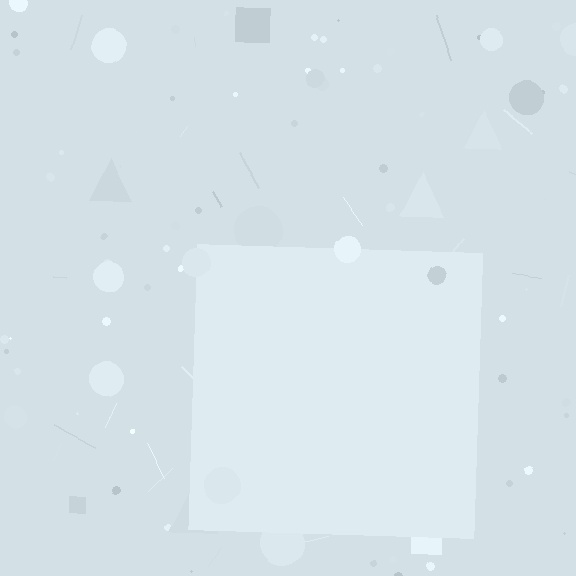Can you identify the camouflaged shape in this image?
The camouflaged shape is a square.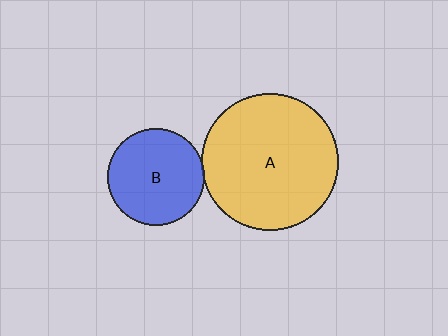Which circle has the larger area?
Circle A (yellow).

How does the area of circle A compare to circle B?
Approximately 2.0 times.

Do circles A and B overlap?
Yes.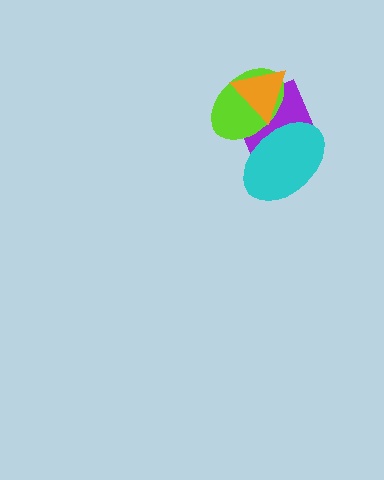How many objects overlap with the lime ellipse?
3 objects overlap with the lime ellipse.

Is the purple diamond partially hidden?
Yes, it is partially covered by another shape.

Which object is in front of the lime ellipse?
The orange triangle is in front of the lime ellipse.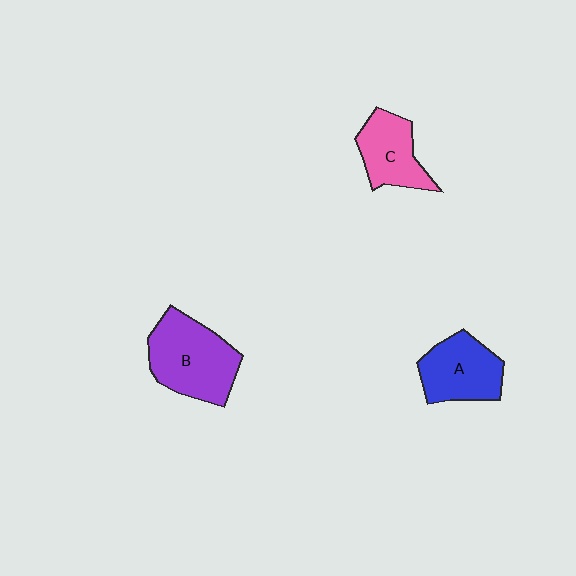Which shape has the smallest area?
Shape C (pink).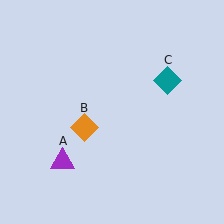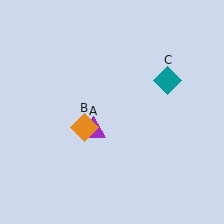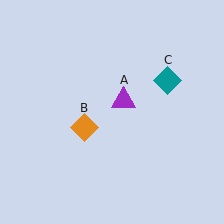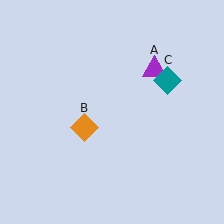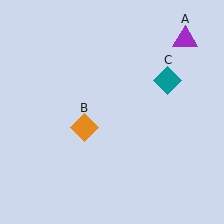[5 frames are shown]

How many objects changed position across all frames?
1 object changed position: purple triangle (object A).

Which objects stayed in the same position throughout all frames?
Orange diamond (object B) and teal diamond (object C) remained stationary.